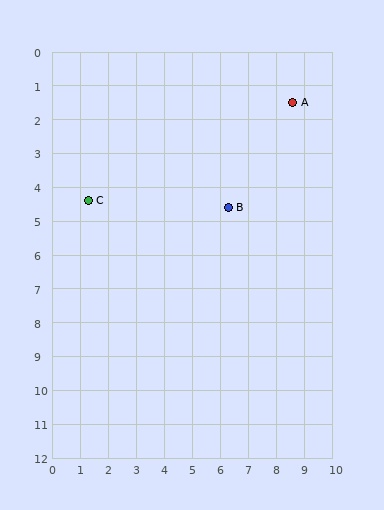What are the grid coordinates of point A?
Point A is at approximately (8.6, 1.5).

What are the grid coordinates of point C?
Point C is at approximately (1.3, 4.4).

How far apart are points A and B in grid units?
Points A and B are about 3.9 grid units apart.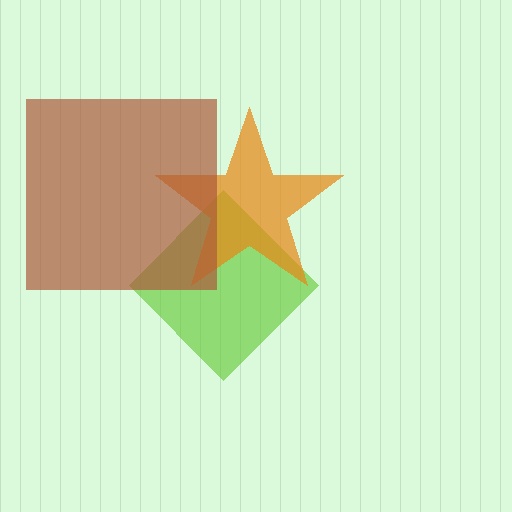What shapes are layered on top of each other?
The layered shapes are: a lime diamond, an orange star, a brown square.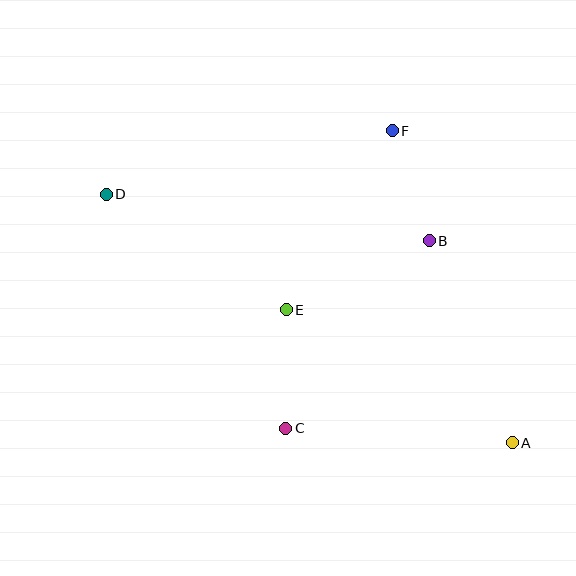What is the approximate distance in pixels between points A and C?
The distance between A and C is approximately 227 pixels.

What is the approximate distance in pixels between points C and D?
The distance between C and D is approximately 295 pixels.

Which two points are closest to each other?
Points B and F are closest to each other.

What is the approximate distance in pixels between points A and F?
The distance between A and F is approximately 334 pixels.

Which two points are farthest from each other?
Points A and D are farthest from each other.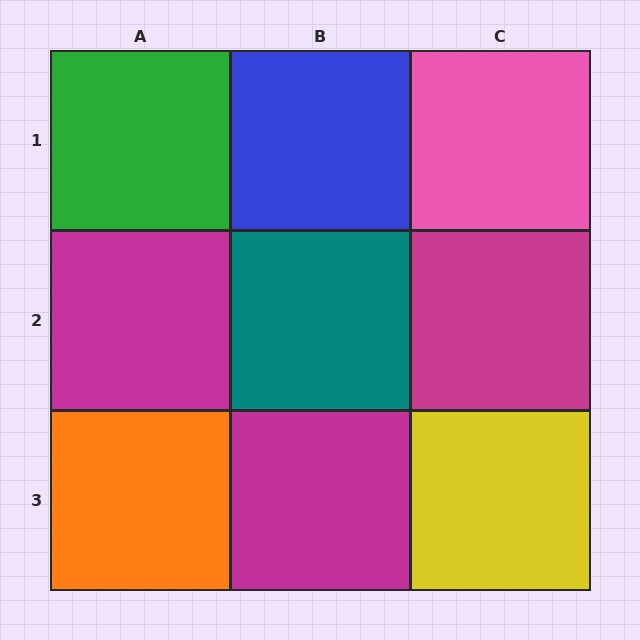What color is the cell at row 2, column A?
Magenta.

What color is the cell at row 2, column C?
Magenta.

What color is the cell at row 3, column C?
Yellow.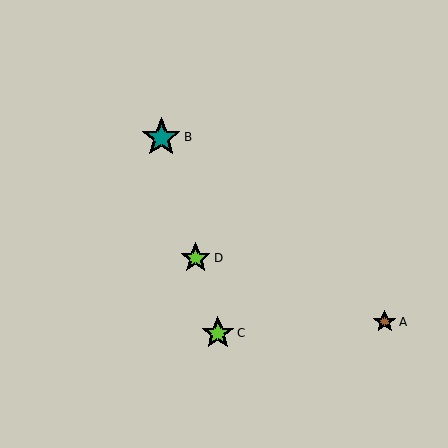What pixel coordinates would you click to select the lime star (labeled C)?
Click at (218, 333) to select the lime star C.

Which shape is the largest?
The teal star (labeled B) is the largest.